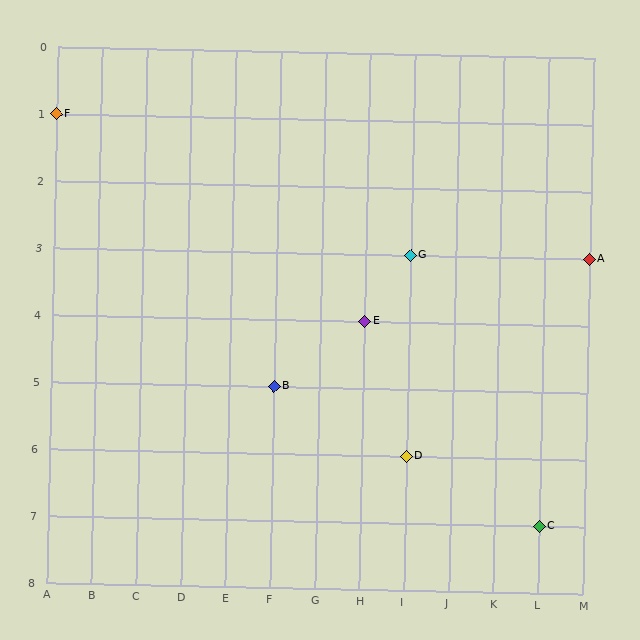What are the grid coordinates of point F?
Point F is at grid coordinates (A, 1).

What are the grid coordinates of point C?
Point C is at grid coordinates (L, 7).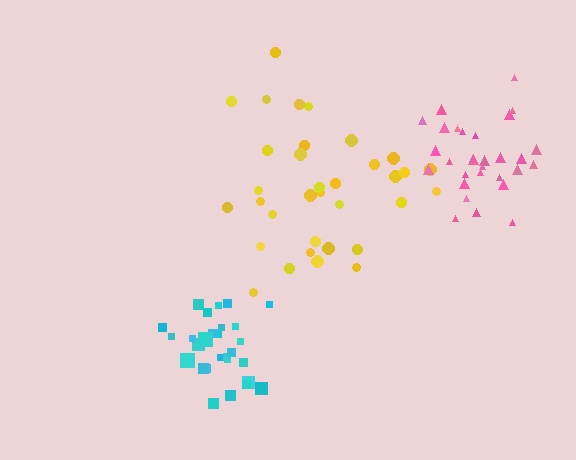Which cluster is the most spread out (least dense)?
Yellow.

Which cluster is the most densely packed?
Cyan.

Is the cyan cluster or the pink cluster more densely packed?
Cyan.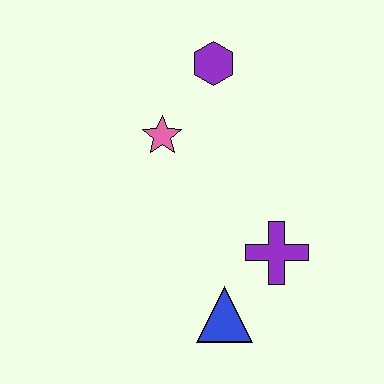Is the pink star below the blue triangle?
No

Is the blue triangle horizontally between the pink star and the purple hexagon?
No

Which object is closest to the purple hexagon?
The pink star is closest to the purple hexagon.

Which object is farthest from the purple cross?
The purple hexagon is farthest from the purple cross.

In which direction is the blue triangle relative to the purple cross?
The blue triangle is below the purple cross.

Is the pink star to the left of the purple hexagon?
Yes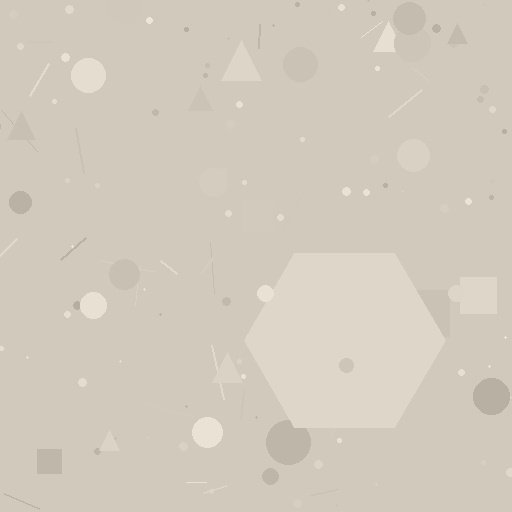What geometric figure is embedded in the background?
A hexagon is embedded in the background.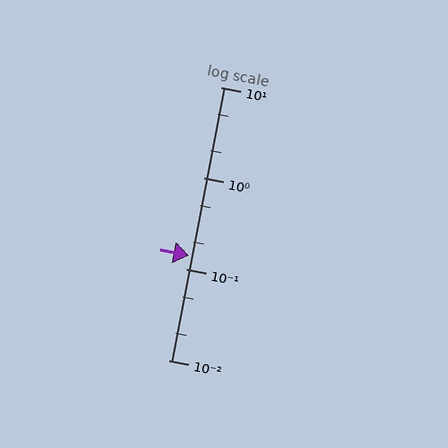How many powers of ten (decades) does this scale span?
The scale spans 3 decades, from 0.01 to 10.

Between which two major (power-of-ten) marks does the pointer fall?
The pointer is between 0.1 and 1.